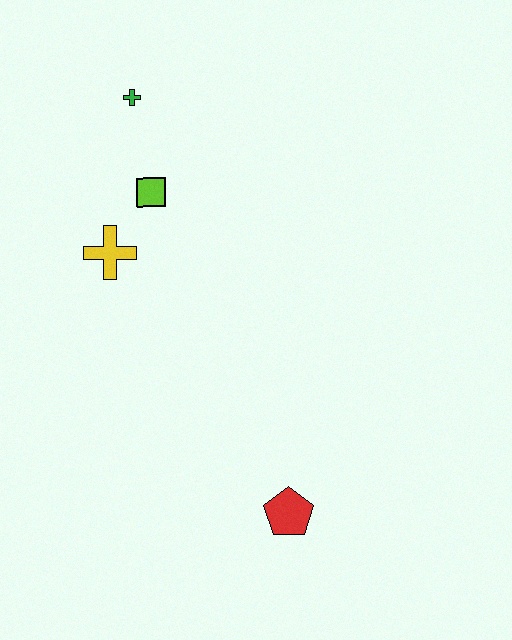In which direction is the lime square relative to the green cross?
The lime square is below the green cross.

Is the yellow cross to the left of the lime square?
Yes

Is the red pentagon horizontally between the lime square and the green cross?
No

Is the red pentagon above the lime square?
No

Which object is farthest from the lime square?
The red pentagon is farthest from the lime square.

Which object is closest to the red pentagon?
The yellow cross is closest to the red pentagon.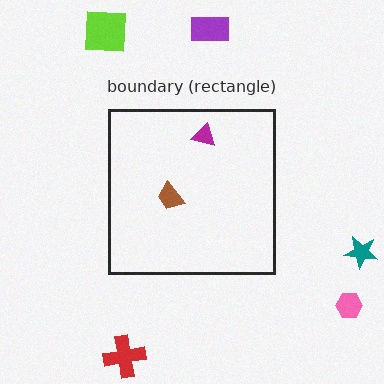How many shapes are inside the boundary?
2 inside, 5 outside.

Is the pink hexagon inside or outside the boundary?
Outside.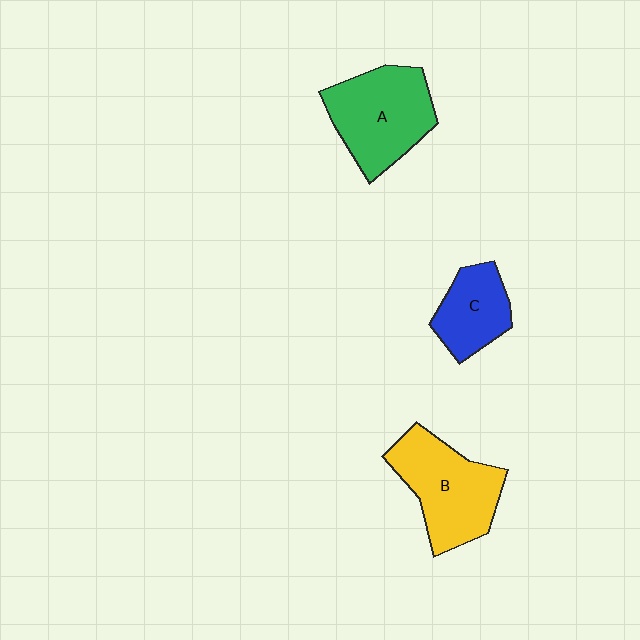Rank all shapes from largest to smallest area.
From largest to smallest: B (yellow), A (green), C (blue).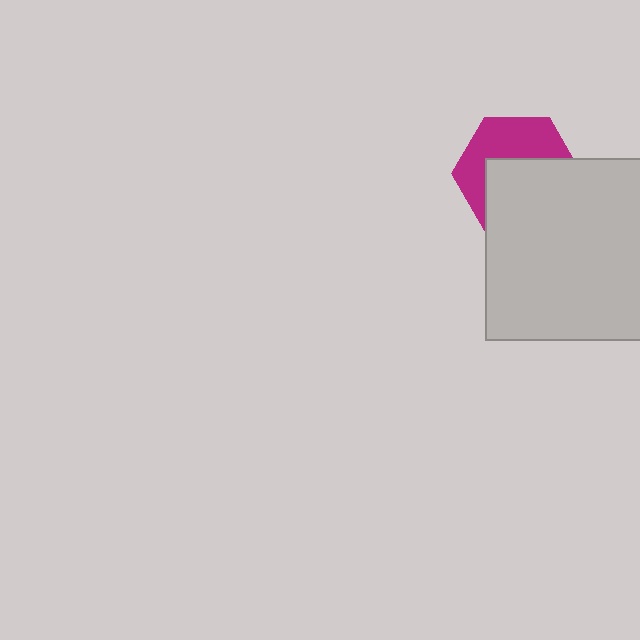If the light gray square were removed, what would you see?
You would see the complete magenta hexagon.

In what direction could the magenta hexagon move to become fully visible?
The magenta hexagon could move up. That would shift it out from behind the light gray square entirely.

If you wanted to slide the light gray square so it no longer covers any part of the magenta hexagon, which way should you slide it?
Slide it down — that is the most direct way to separate the two shapes.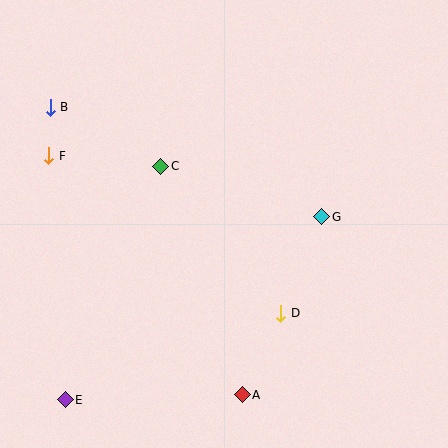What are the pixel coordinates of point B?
Point B is at (50, 107).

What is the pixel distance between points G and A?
The distance between G and A is 195 pixels.